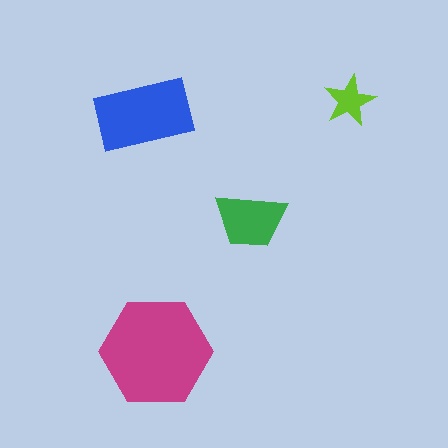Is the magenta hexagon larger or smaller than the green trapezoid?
Larger.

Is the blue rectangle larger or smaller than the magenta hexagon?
Smaller.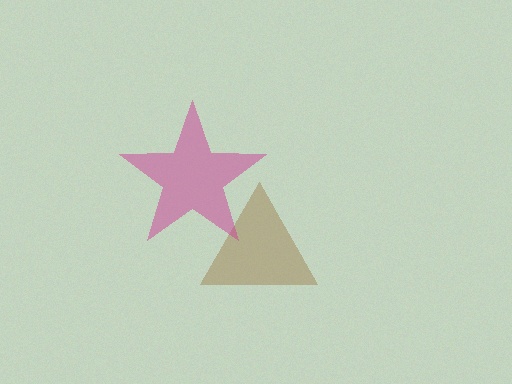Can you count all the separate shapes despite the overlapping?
Yes, there are 2 separate shapes.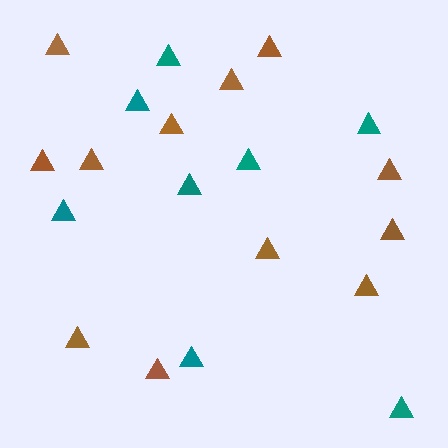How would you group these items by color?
There are 2 groups: one group of teal triangles (8) and one group of brown triangles (12).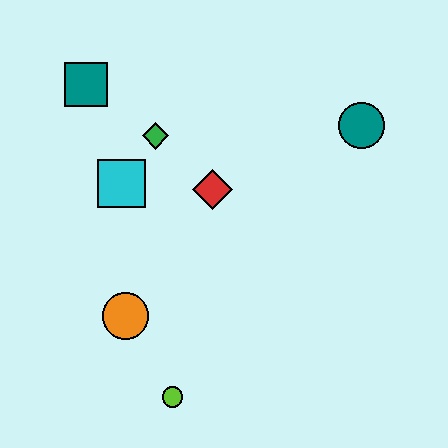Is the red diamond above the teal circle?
No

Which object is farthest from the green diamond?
The lime circle is farthest from the green diamond.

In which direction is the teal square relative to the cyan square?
The teal square is above the cyan square.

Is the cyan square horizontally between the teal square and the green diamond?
Yes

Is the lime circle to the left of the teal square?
No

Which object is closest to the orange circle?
The lime circle is closest to the orange circle.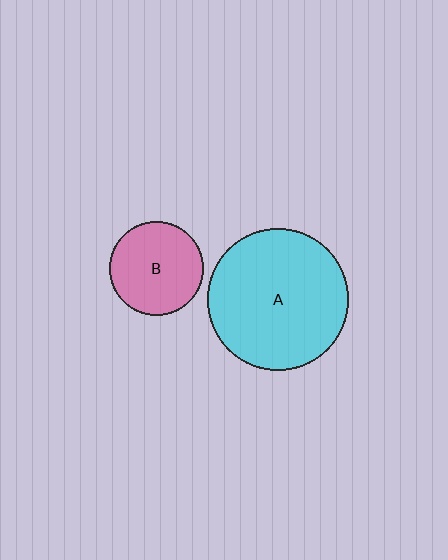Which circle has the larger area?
Circle A (cyan).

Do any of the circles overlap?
No, none of the circles overlap.